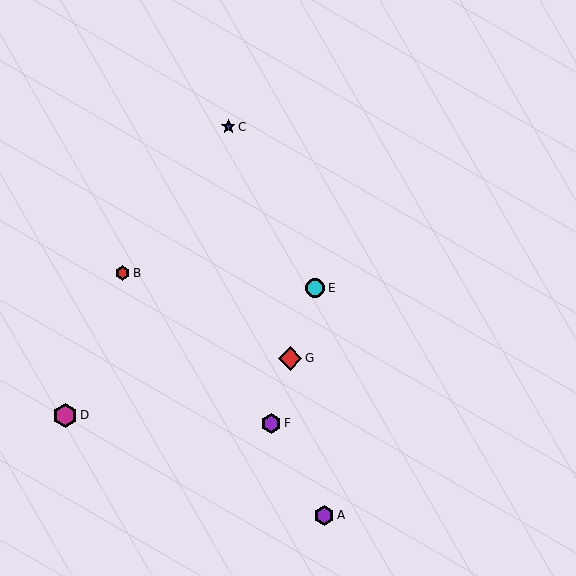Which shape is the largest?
The magenta hexagon (labeled D) is the largest.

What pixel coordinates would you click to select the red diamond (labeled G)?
Click at (290, 358) to select the red diamond G.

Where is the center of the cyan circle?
The center of the cyan circle is at (315, 288).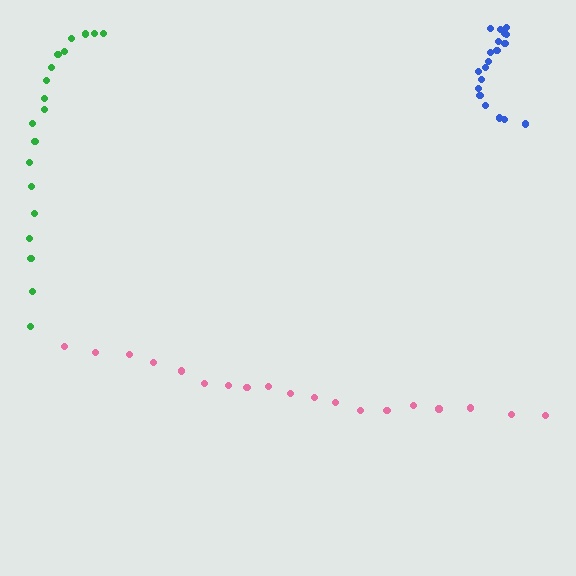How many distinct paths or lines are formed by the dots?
There are 3 distinct paths.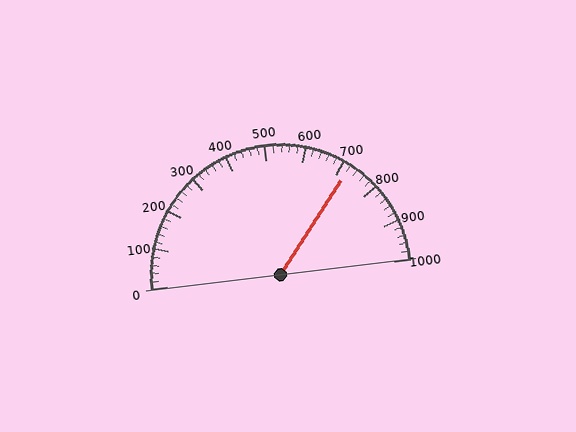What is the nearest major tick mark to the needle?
The nearest major tick mark is 700.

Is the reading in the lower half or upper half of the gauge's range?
The reading is in the upper half of the range (0 to 1000).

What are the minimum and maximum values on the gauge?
The gauge ranges from 0 to 1000.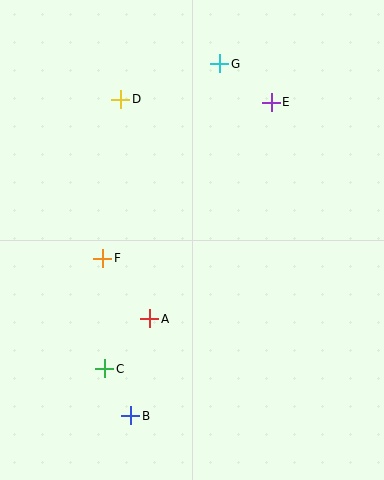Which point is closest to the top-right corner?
Point E is closest to the top-right corner.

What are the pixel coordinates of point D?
Point D is at (121, 99).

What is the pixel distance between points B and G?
The distance between B and G is 363 pixels.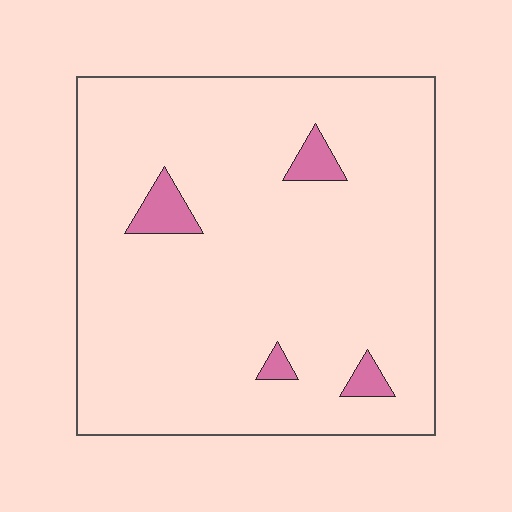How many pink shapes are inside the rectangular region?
4.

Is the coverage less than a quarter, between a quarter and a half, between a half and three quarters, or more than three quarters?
Less than a quarter.